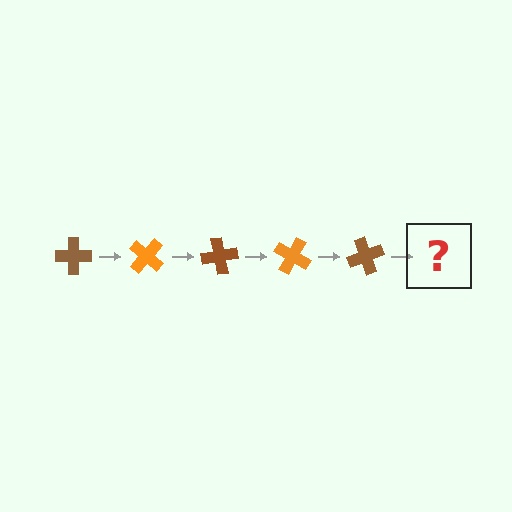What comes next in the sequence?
The next element should be an orange cross, rotated 200 degrees from the start.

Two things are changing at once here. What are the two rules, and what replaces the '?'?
The two rules are that it rotates 40 degrees each step and the color cycles through brown and orange. The '?' should be an orange cross, rotated 200 degrees from the start.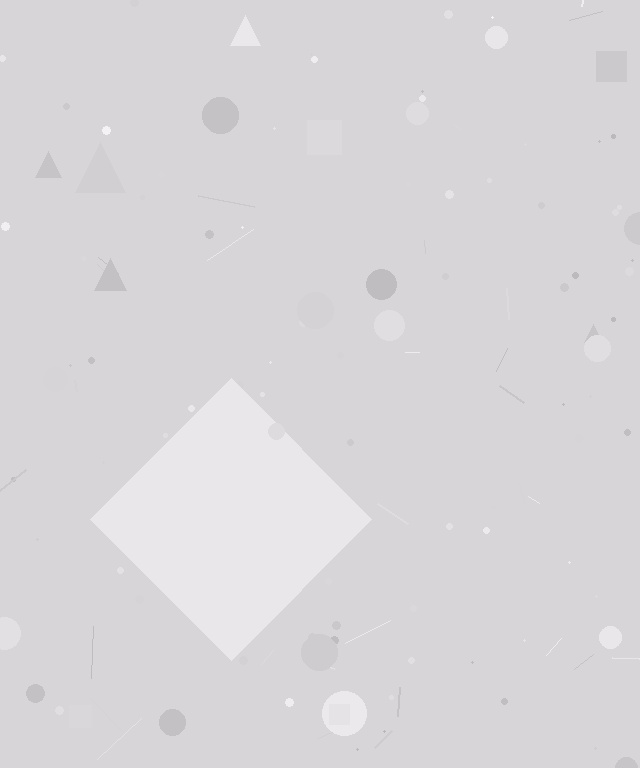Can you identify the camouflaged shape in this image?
The camouflaged shape is a diamond.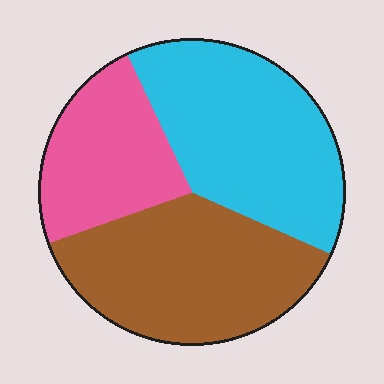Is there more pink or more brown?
Brown.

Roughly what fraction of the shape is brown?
Brown takes up about three eighths (3/8) of the shape.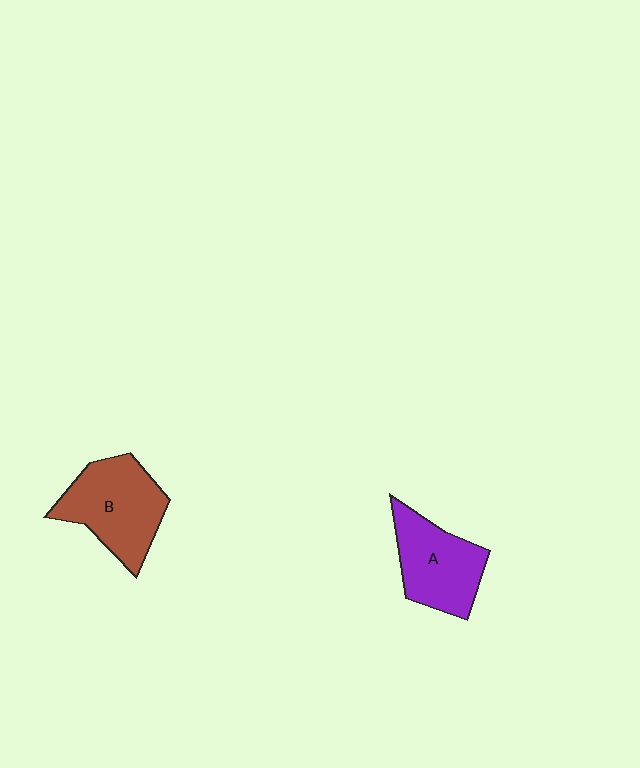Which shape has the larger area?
Shape B (brown).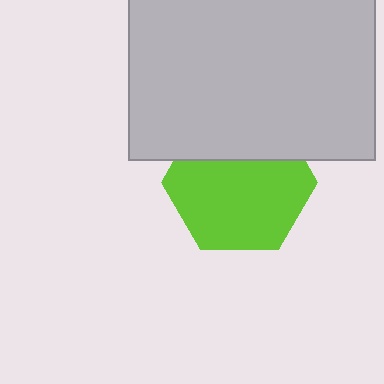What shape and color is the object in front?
The object in front is a light gray rectangle.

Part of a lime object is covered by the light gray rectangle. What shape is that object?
It is a hexagon.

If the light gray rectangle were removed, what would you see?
You would see the complete lime hexagon.